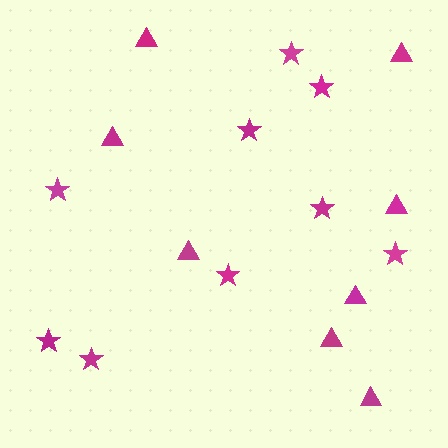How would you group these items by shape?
There are 2 groups: one group of stars (9) and one group of triangles (8).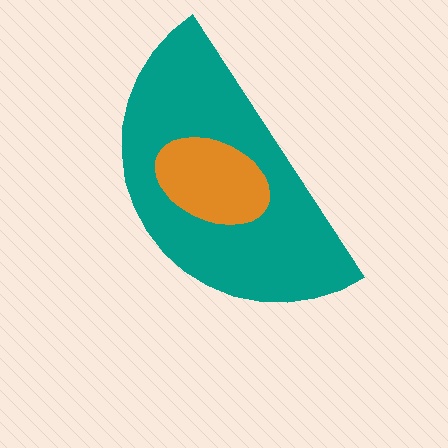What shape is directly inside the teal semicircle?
The orange ellipse.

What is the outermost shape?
The teal semicircle.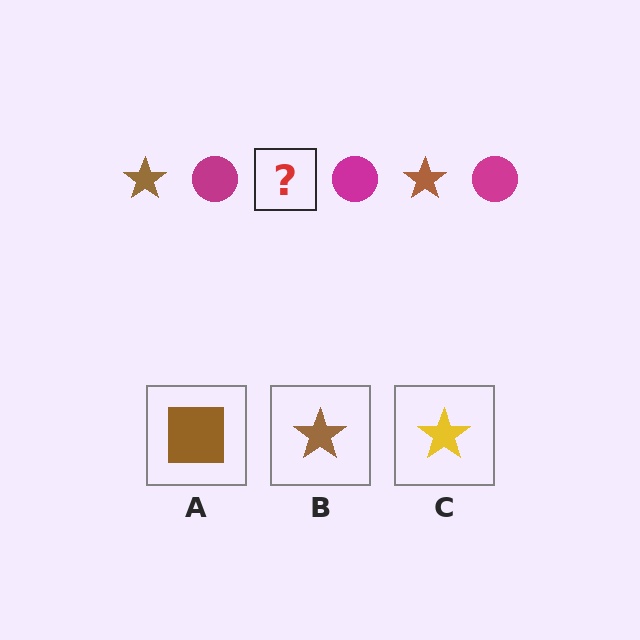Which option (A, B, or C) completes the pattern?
B.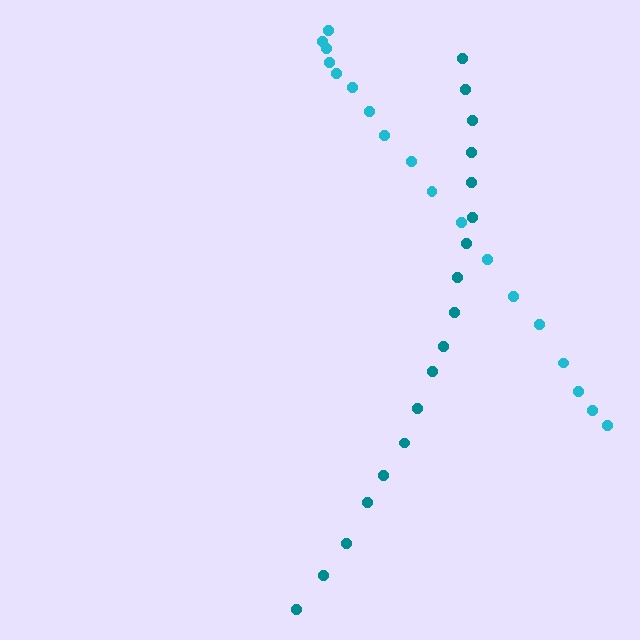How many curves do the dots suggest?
There are 2 distinct paths.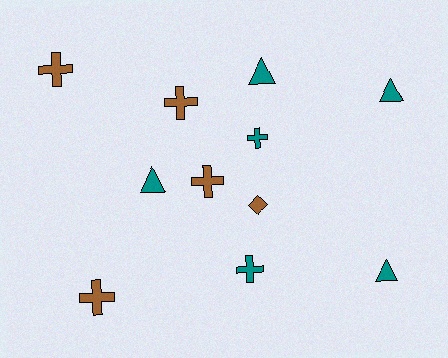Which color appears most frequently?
Teal, with 6 objects.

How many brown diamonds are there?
There is 1 brown diamond.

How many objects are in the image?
There are 11 objects.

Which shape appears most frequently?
Cross, with 6 objects.